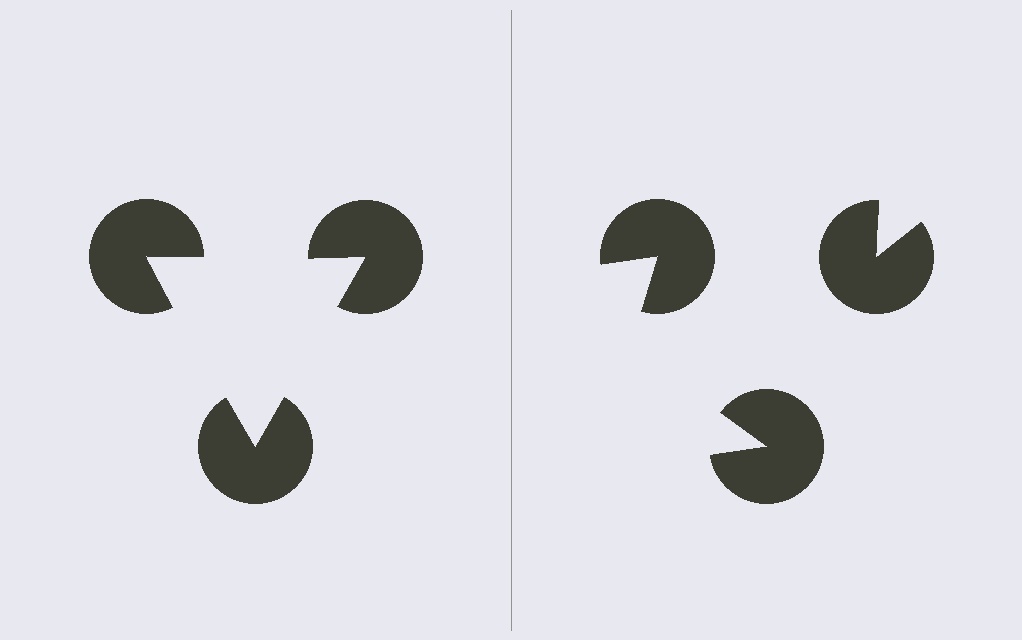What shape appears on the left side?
An illusory triangle.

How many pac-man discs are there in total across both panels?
6 — 3 on each side.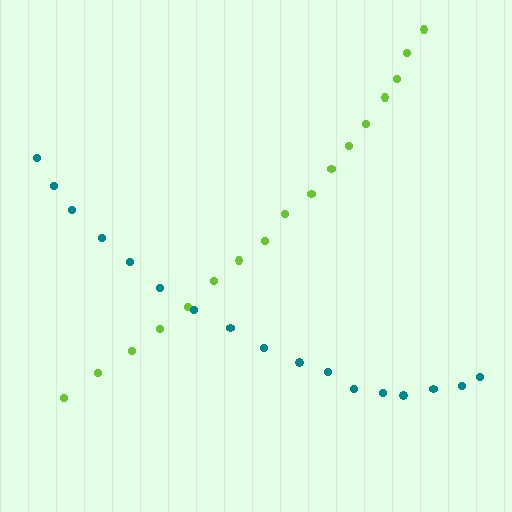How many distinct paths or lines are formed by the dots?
There are 2 distinct paths.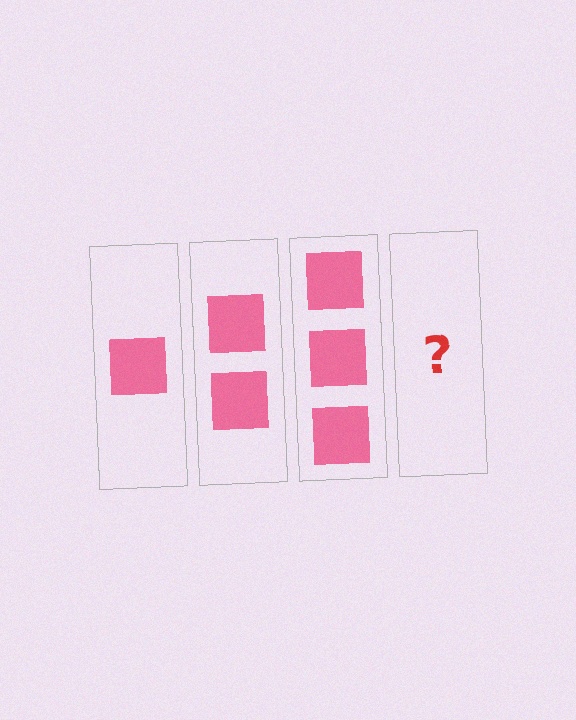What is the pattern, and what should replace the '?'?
The pattern is that each step adds one more square. The '?' should be 4 squares.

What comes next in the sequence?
The next element should be 4 squares.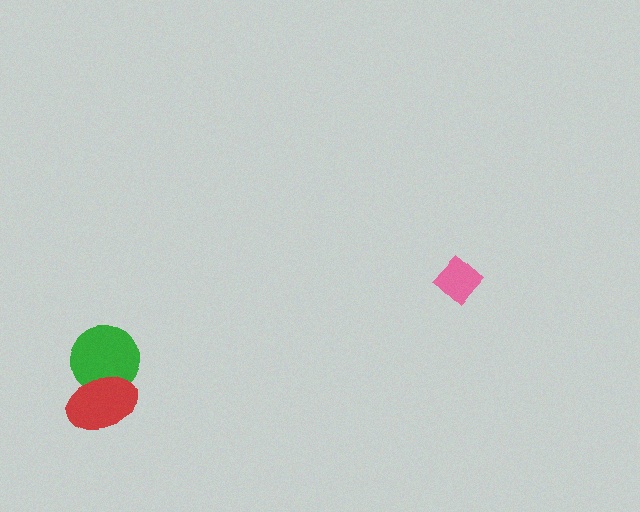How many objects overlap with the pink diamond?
0 objects overlap with the pink diamond.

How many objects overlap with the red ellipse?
1 object overlaps with the red ellipse.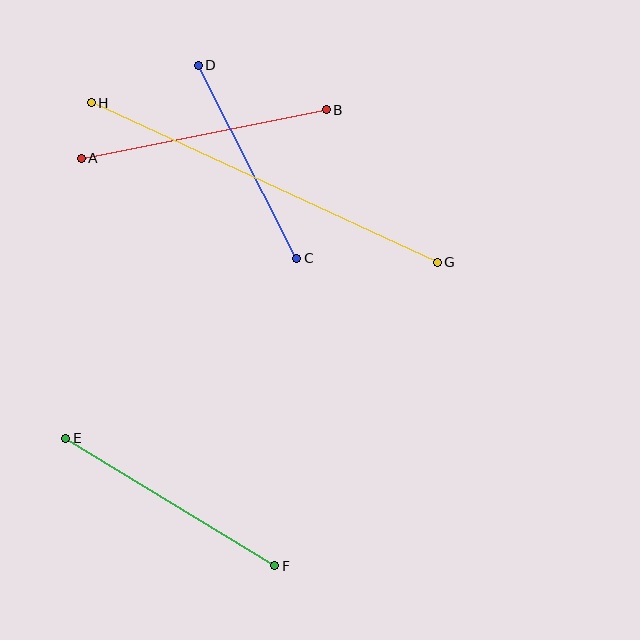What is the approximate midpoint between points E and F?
The midpoint is at approximately (170, 502) pixels.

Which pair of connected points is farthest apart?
Points G and H are farthest apart.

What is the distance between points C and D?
The distance is approximately 216 pixels.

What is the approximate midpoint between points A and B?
The midpoint is at approximately (204, 134) pixels.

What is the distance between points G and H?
The distance is approximately 381 pixels.